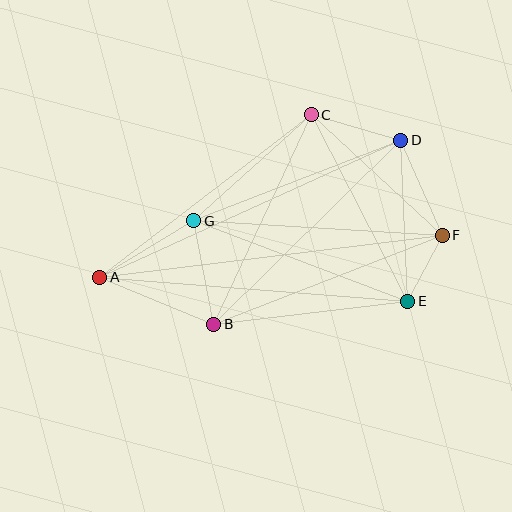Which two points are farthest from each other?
Points A and F are farthest from each other.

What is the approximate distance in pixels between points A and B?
The distance between A and B is approximately 123 pixels.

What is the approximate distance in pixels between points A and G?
The distance between A and G is approximately 110 pixels.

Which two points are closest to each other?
Points E and F are closest to each other.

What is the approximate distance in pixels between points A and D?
The distance between A and D is approximately 331 pixels.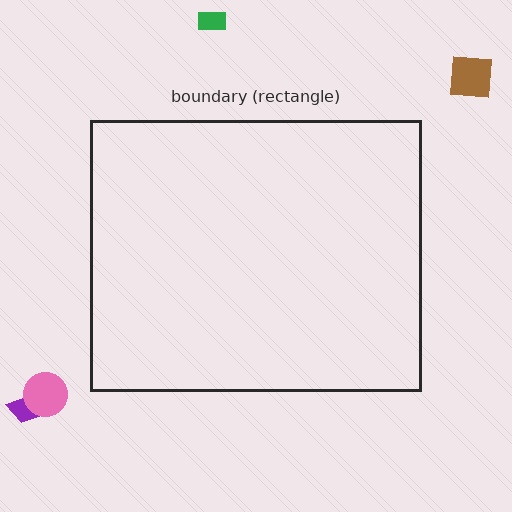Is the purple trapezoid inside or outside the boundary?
Outside.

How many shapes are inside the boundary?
0 inside, 4 outside.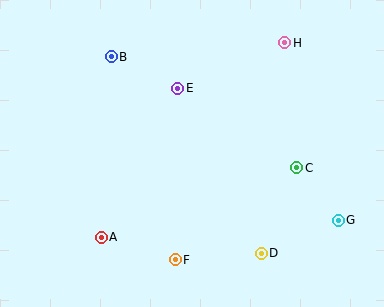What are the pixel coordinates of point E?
Point E is at (178, 88).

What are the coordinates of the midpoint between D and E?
The midpoint between D and E is at (219, 171).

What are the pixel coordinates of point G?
Point G is at (338, 220).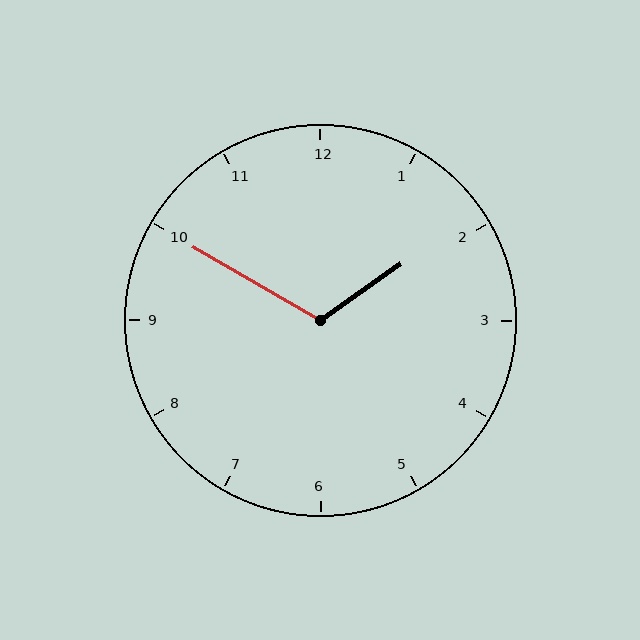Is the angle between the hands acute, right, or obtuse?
It is obtuse.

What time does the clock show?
1:50.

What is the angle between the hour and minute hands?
Approximately 115 degrees.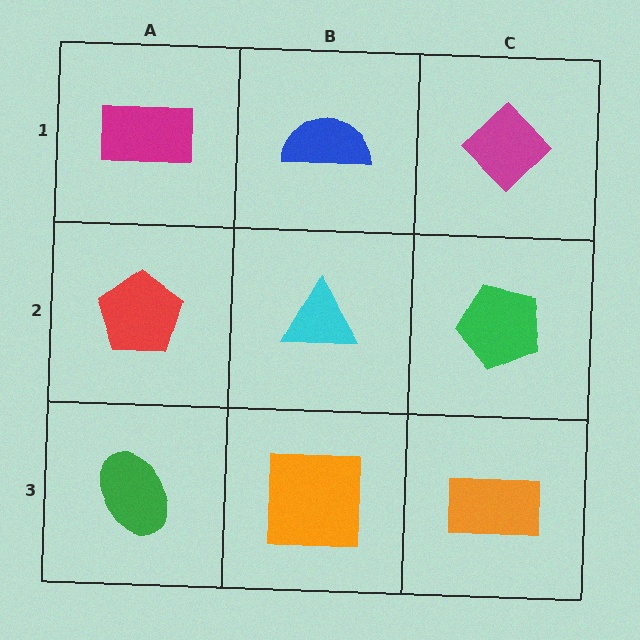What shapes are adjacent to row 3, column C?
A green pentagon (row 2, column C), an orange square (row 3, column B).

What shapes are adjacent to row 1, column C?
A green pentagon (row 2, column C), a blue semicircle (row 1, column B).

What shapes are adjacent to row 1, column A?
A red pentagon (row 2, column A), a blue semicircle (row 1, column B).